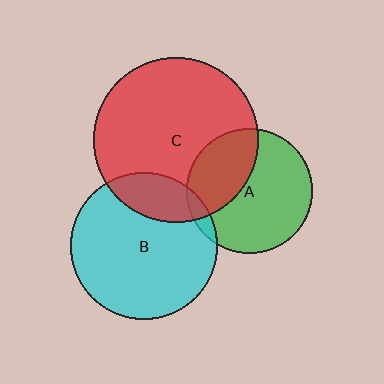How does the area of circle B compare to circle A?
Approximately 1.4 times.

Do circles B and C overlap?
Yes.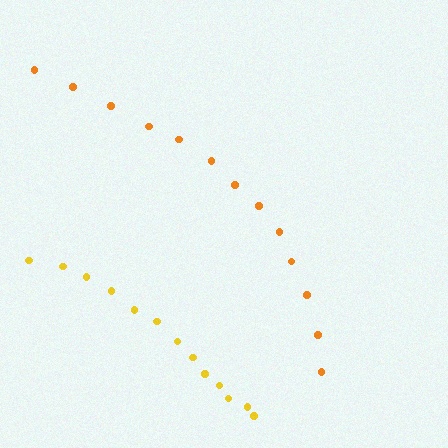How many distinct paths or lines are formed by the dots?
There are 2 distinct paths.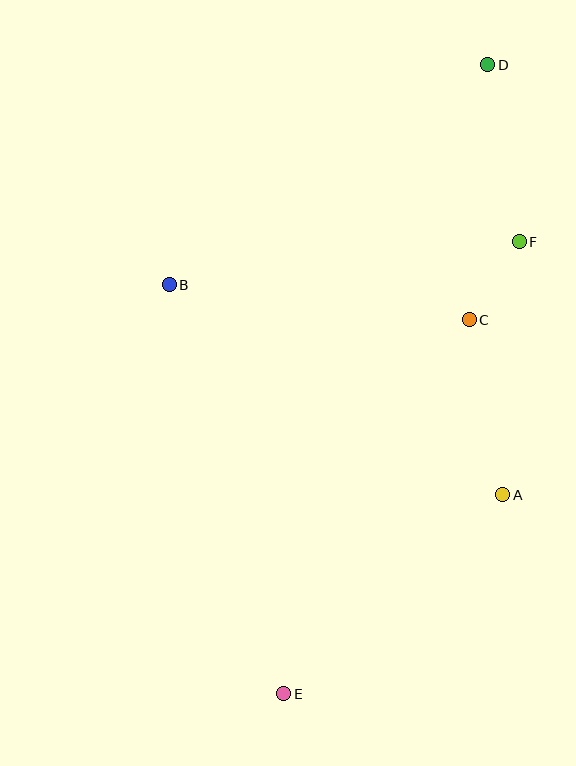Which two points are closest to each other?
Points C and F are closest to each other.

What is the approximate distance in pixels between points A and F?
The distance between A and F is approximately 254 pixels.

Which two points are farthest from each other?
Points D and E are farthest from each other.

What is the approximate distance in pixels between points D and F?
The distance between D and F is approximately 180 pixels.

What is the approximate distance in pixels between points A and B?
The distance between A and B is approximately 394 pixels.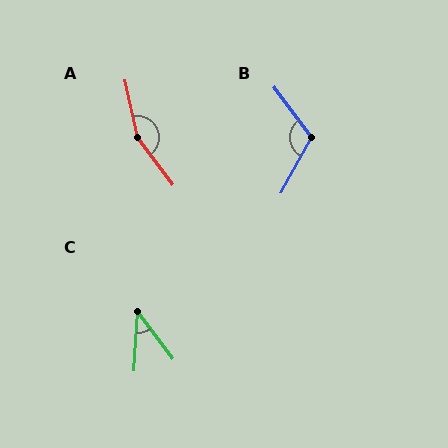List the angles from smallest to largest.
C (40°), B (115°), A (155°).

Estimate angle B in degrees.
Approximately 115 degrees.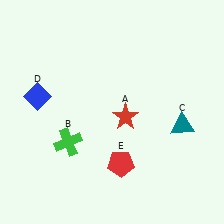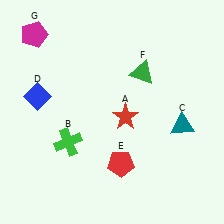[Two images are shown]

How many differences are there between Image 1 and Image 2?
There are 2 differences between the two images.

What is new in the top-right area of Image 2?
A green triangle (F) was added in the top-right area of Image 2.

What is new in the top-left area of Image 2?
A magenta pentagon (G) was added in the top-left area of Image 2.